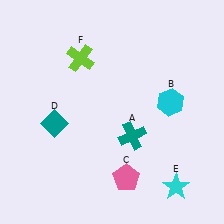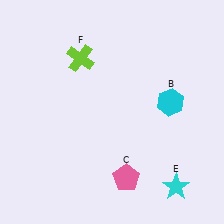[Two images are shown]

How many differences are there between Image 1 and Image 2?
There are 2 differences between the two images.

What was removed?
The teal cross (A), the teal diamond (D) were removed in Image 2.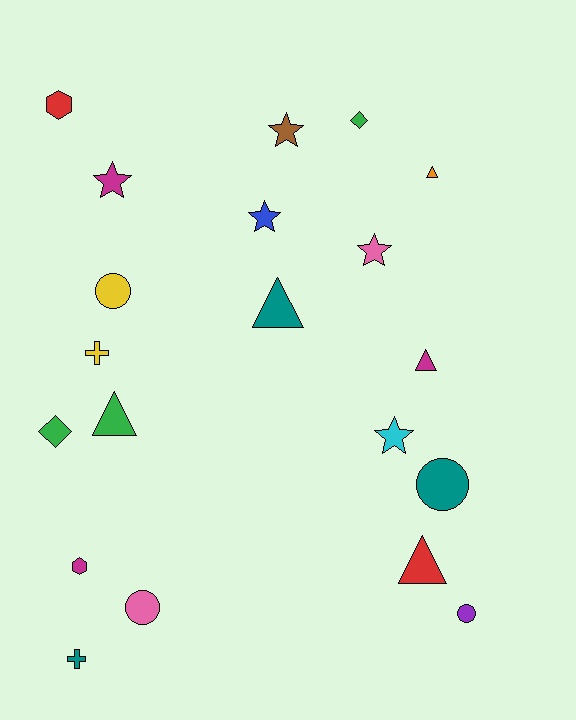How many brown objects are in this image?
There is 1 brown object.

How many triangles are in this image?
There are 5 triangles.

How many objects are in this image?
There are 20 objects.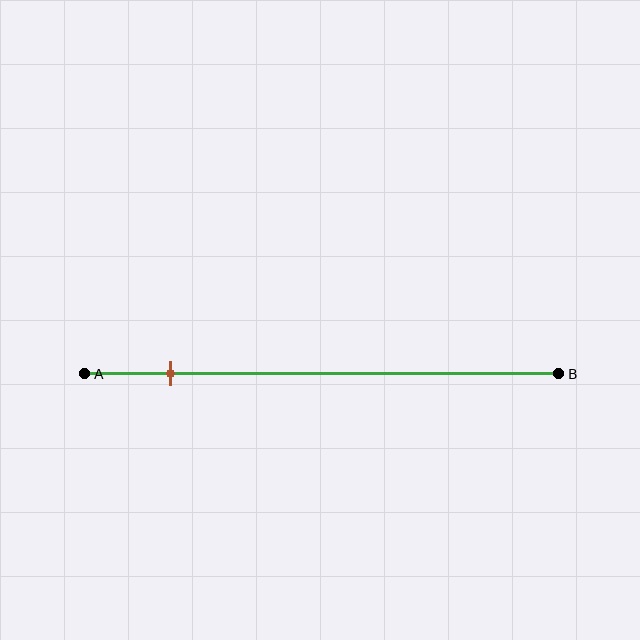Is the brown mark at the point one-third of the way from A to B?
No, the mark is at about 20% from A, not at the 33% one-third point.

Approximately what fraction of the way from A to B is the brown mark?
The brown mark is approximately 20% of the way from A to B.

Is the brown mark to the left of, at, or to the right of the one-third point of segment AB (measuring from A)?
The brown mark is to the left of the one-third point of segment AB.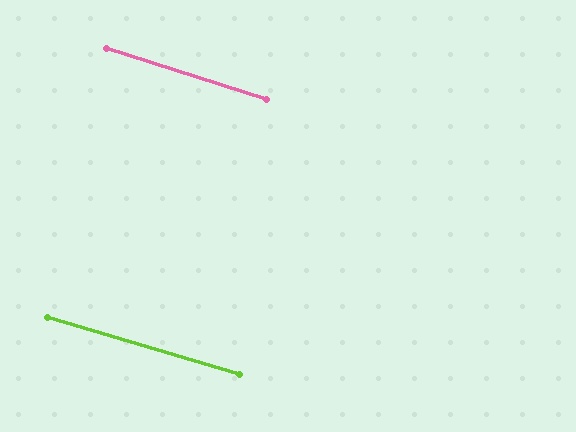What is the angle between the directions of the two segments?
Approximately 1 degree.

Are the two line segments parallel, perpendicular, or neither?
Parallel — their directions differ by only 1.2°.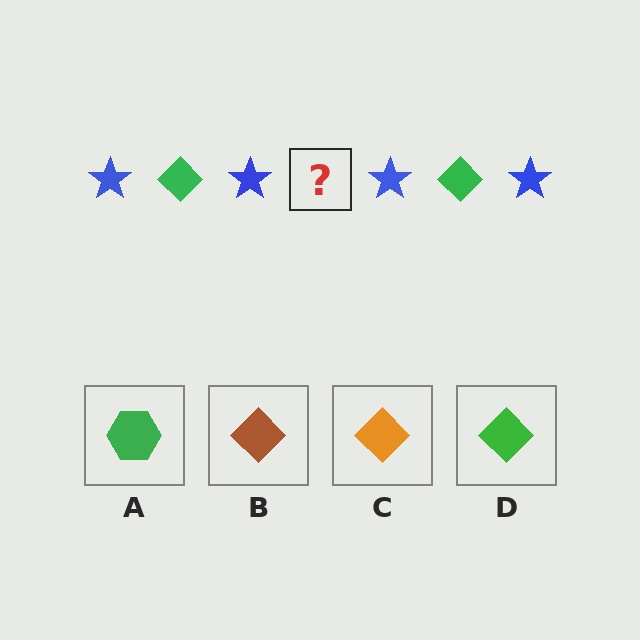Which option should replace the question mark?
Option D.